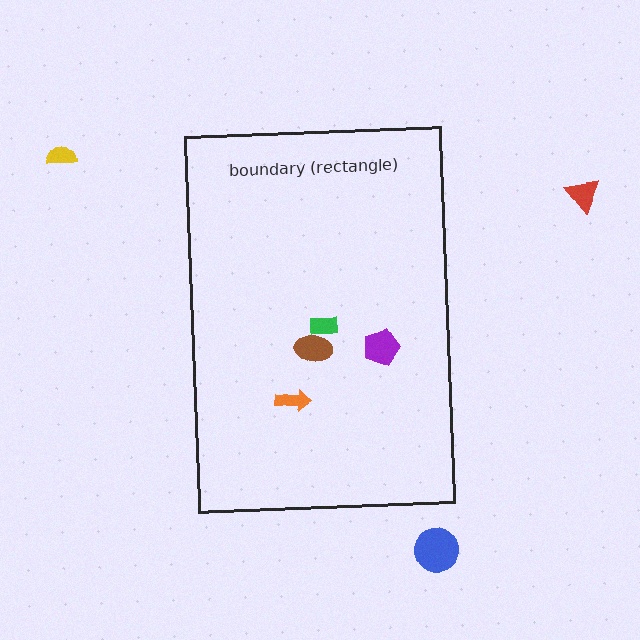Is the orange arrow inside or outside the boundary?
Inside.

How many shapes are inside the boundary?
4 inside, 3 outside.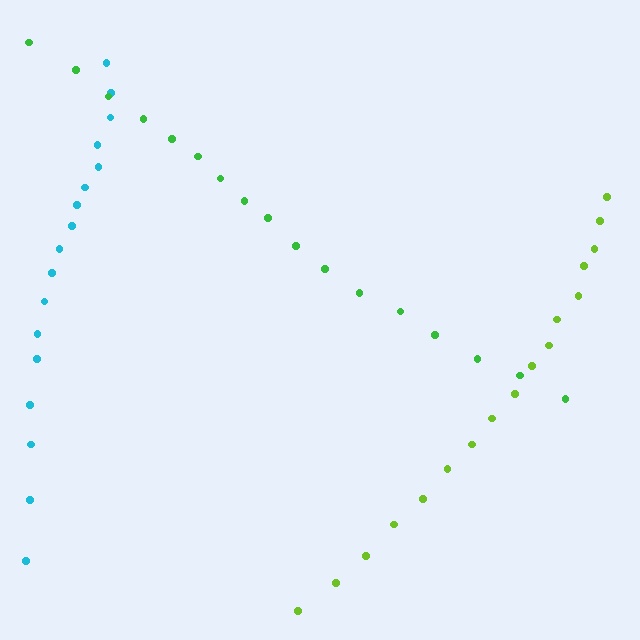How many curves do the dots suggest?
There are 3 distinct paths.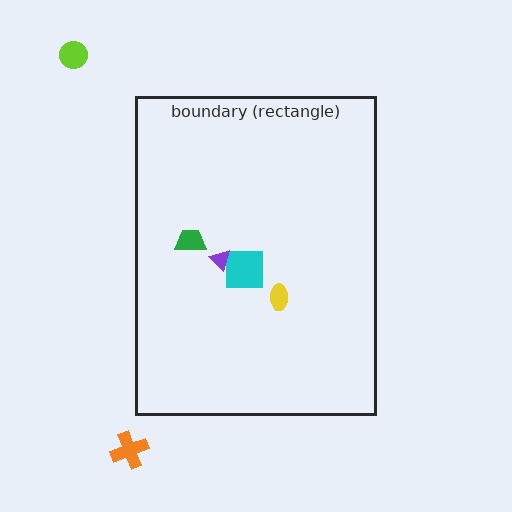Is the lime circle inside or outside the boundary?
Outside.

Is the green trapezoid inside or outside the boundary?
Inside.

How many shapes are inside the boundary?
4 inside, 2 outside.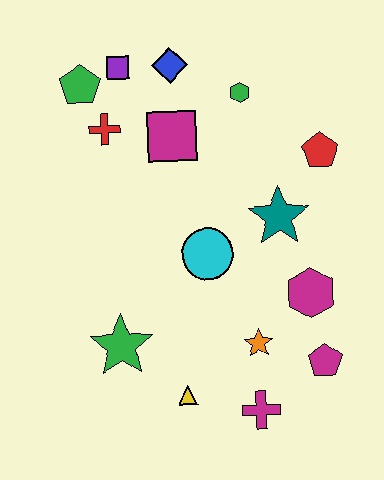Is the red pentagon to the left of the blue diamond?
No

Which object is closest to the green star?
The yellow triangle is closest to the green star.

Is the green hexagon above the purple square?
No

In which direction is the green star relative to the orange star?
The green star is to the left of the orange star.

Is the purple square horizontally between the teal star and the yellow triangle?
No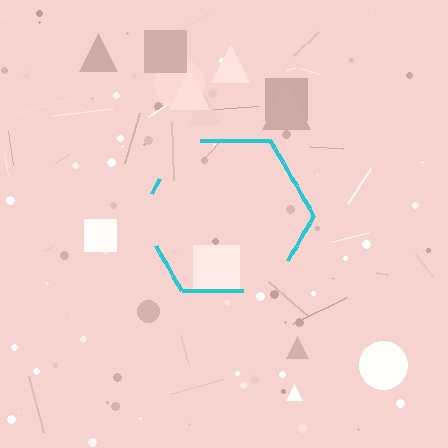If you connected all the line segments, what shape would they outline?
They would outline a hexagon.